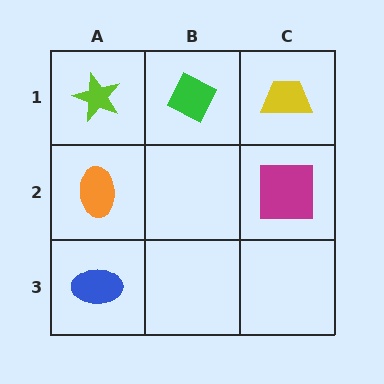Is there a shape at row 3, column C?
No, that cell is empty.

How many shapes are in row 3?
1 shape.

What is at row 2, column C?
A magenta square.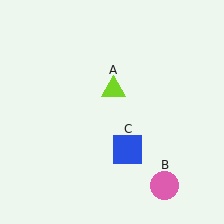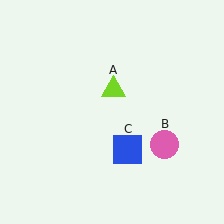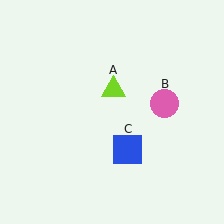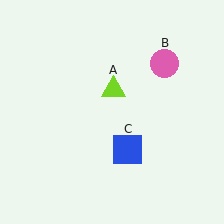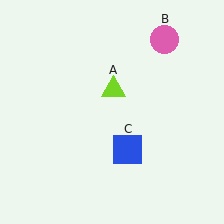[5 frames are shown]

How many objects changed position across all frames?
1 object changed position: pink circle (object B).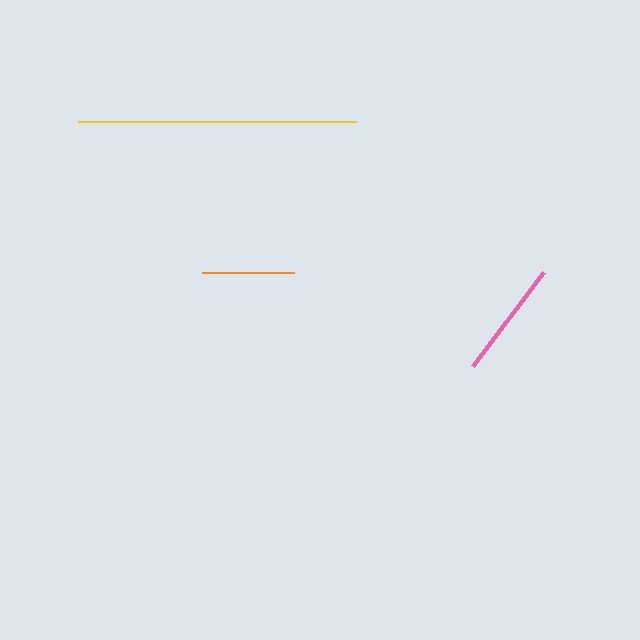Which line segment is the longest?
The yellow line is the longest at approximately 278 pixels.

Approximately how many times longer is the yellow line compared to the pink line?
The yellow line is approximately 2.4 times the length of the pink line.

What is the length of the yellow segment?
The yellow segment is approximately 278 pixels long.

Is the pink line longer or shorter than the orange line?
The pink line is longer than the orange line.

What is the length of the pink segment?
The pink segment is approximately 118 pixels long.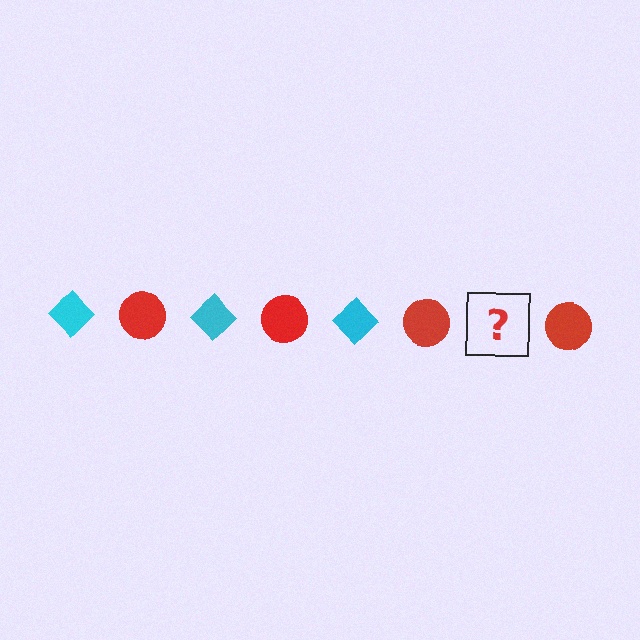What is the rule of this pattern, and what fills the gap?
The rule is that the pattern alternates between cyan diamond and red circle. The gap should be filled with a cyan diamond.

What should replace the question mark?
The question mark should be replaced with a cyan diamond.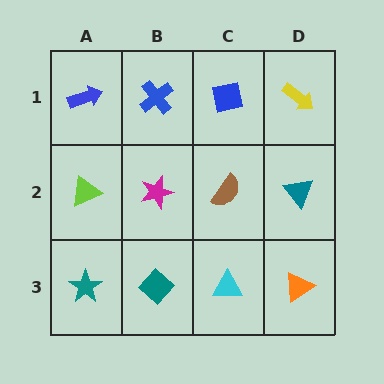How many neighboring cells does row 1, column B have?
3.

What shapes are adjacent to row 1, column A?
A lime triangle (row 2, column A), a blue cross (row 1, column B).